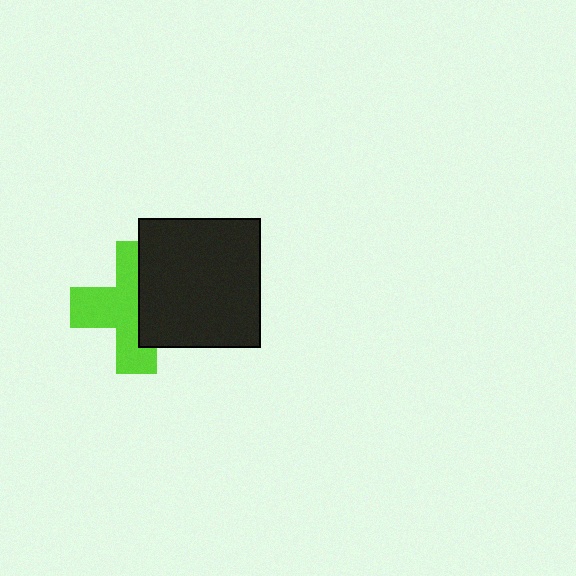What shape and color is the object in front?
The object in front is a black rectangle.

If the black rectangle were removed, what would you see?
You would see the complete lime cross.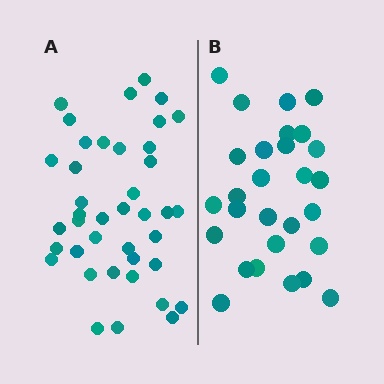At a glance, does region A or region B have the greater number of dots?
Region A (the left region) has more dots.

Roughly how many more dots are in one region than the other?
Region A has roughly 12 or so more dots than region B.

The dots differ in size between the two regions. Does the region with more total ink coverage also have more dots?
No. Region B has more total ink coverage because its dots are larger, but region A actually contains more individual dots. Total area can be misleading — the number of items is what matters here.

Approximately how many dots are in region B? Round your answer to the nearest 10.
About 30 dots. (The exact count is 28, which rounds to 30.)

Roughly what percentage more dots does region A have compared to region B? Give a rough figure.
About 45% more.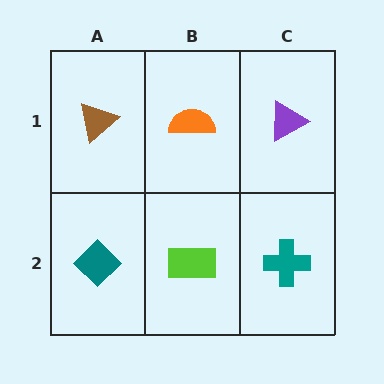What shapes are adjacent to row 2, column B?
An orange semicircle (row 1, column B), a teal diamond (row 2, column A), a teal cross (row 2, column C).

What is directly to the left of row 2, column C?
A lime rectangle.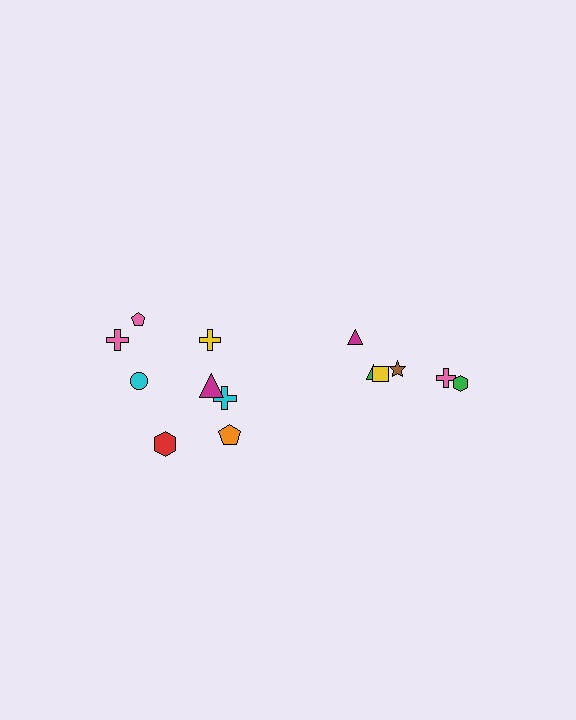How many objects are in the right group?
There are 6 objects.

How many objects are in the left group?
There are 8 objects.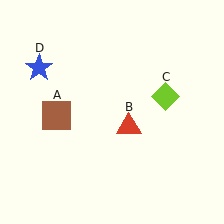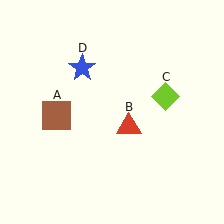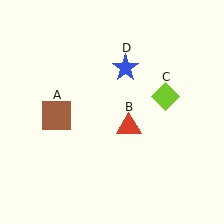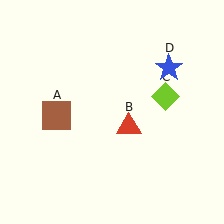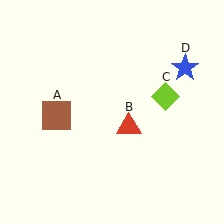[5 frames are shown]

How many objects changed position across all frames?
1 object changed position: blue star (object D).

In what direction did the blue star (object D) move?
The blue star (object D) moved right.